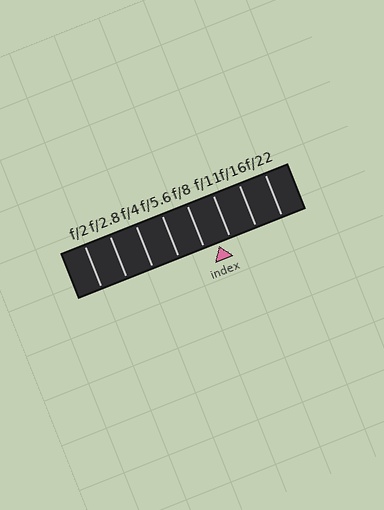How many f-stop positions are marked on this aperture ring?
There are 8 f-stop positions marked.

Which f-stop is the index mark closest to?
The index mark is closest to f/11.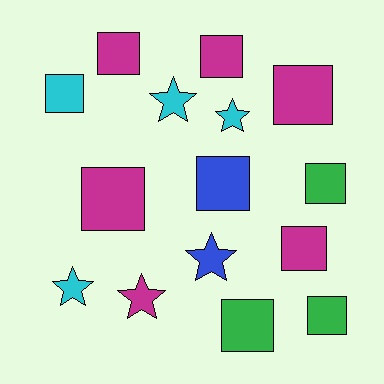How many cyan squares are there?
There is 1 cyan square.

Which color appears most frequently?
Magenta, with 6 objects.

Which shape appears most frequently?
Square, with 10 objects.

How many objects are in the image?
There are 15 objects.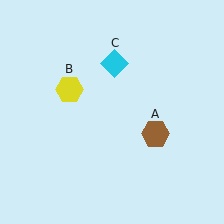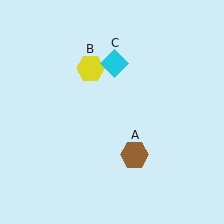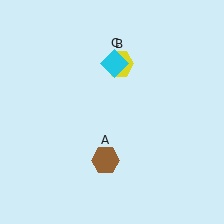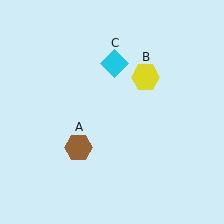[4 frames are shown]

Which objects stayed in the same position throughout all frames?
Cyan diamond (object C) remained stationary.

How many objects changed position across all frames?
2 objects changed position: brown hexagon (object A), yellow hexagon (object B).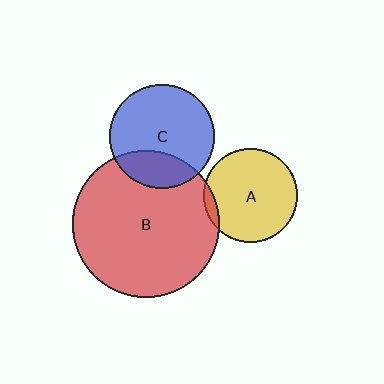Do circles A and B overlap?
Yes.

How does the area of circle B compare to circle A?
Approximately 2.4 times.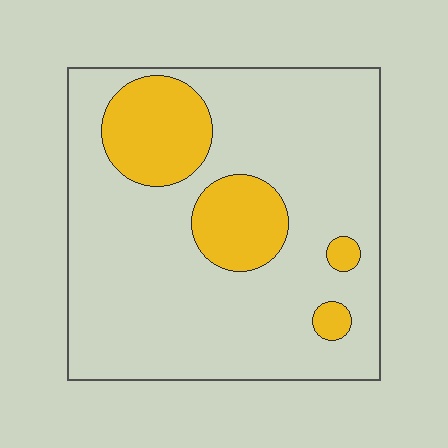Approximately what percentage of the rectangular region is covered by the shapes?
Approximately 20%.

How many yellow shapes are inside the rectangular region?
4.